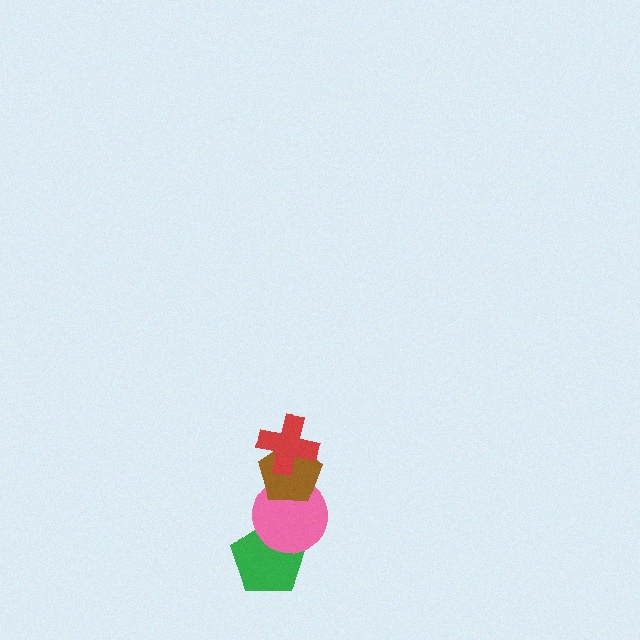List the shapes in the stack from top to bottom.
From top to bottom: the red cross, the brown pentagon, the pink circle, the green pentagon.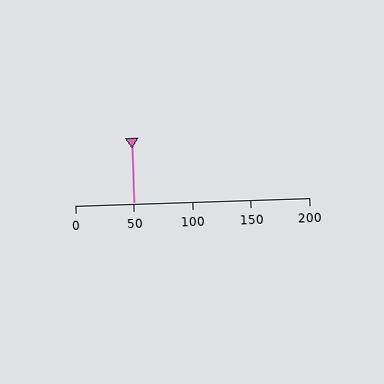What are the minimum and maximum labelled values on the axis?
The axis runs from 0 to 200.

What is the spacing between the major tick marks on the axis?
The major ticks are spaced 50 apart.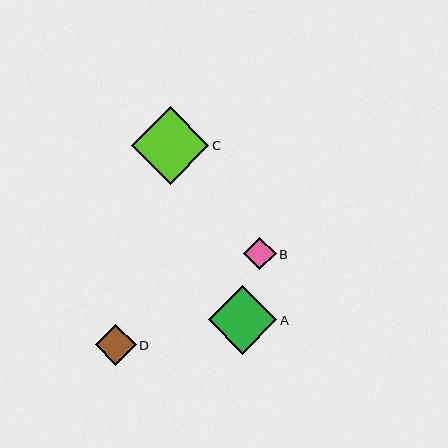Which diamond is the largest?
Diamond C is the largest with a size of approximately 77 pixels.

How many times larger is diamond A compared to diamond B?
Diamond A is approximately 2.1 times the size of diamond B.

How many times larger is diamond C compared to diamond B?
Diamond C is approximately 2.4 times the size of diamond B.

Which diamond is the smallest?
Diamond B is the smallest with a size of approximately 32 pixels.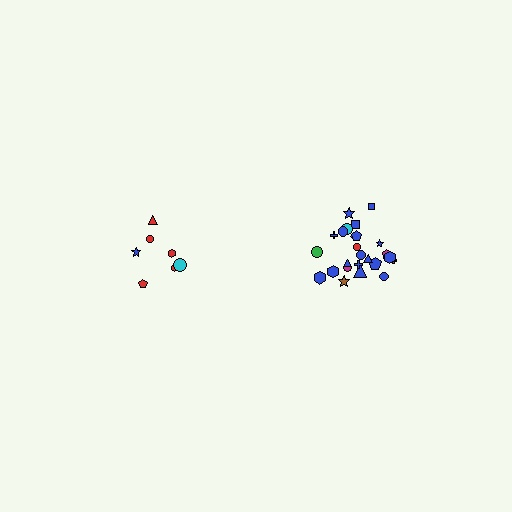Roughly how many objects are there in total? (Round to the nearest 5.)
Roughly 30 objects in total.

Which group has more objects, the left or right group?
The right group.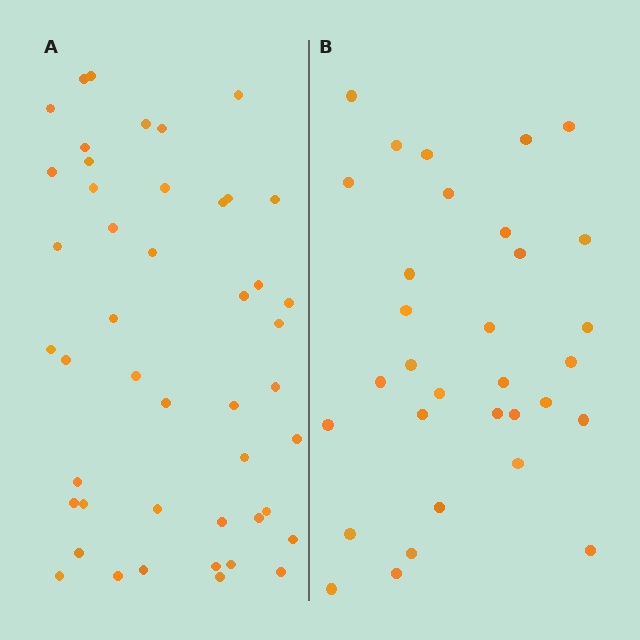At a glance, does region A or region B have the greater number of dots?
Region A (the left region) has more dots.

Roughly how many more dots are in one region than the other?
Region A has approximately 15 more dots than region B.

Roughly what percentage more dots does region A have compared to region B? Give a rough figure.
About 45% more.